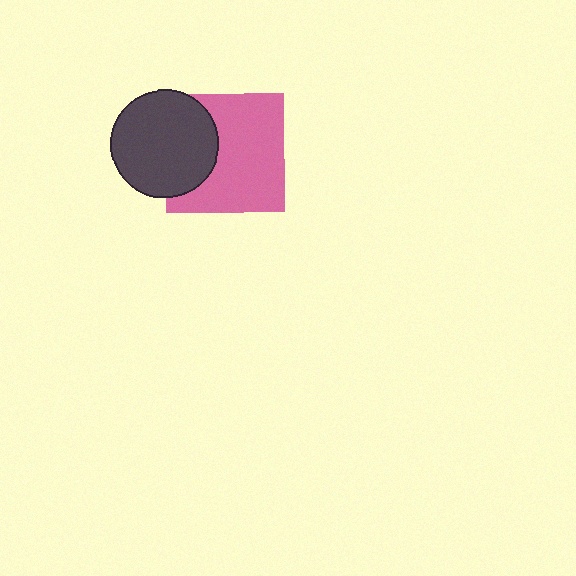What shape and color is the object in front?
The object in front is a dark gray circle.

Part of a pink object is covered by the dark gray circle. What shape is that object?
It is a square.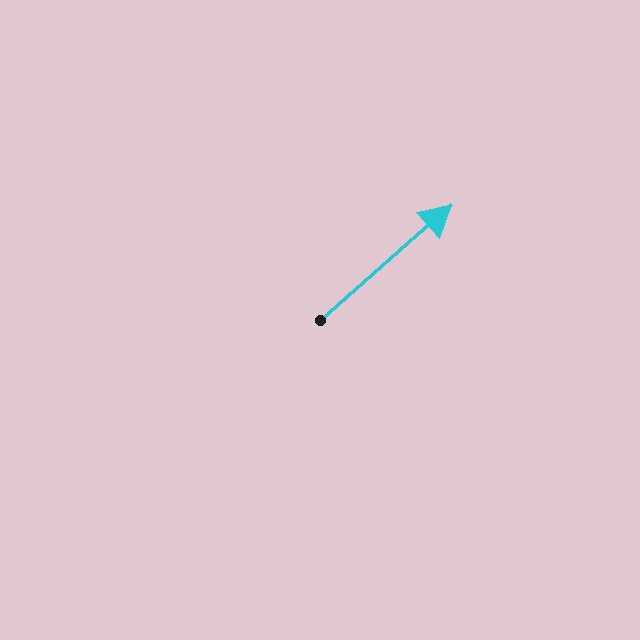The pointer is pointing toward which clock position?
Roughly 2 o'clock.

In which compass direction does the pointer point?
Northeast.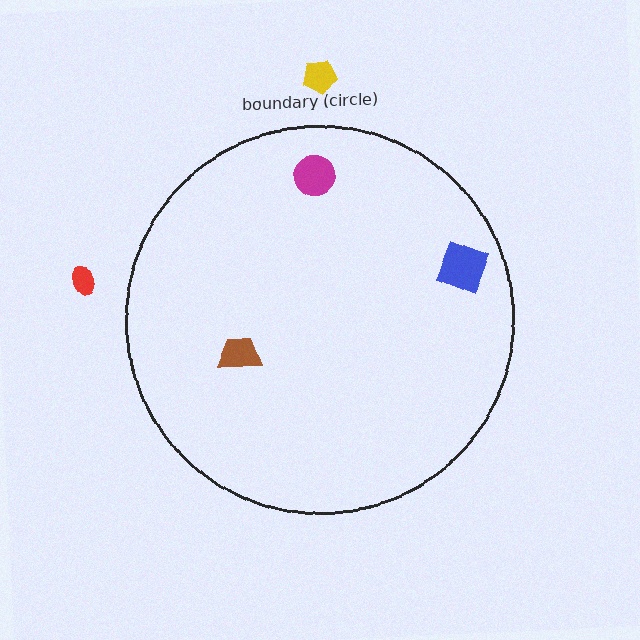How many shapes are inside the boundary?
3 inside, 2 outside.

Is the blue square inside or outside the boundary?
Inside.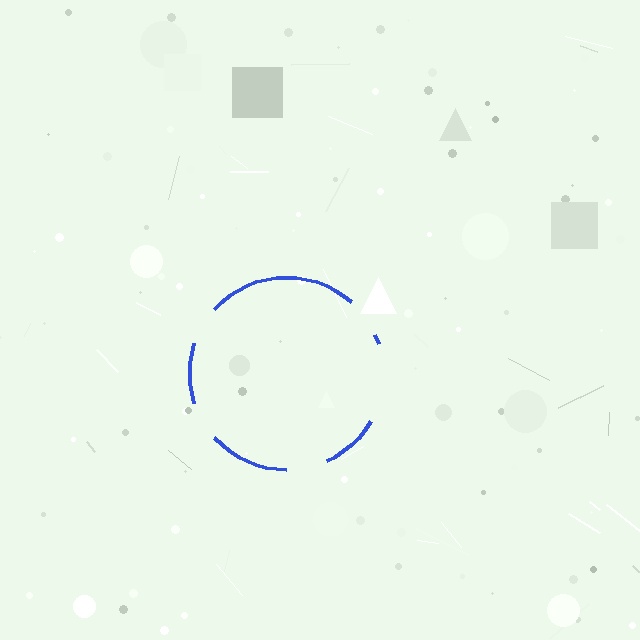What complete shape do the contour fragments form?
The contour fragments form a circle.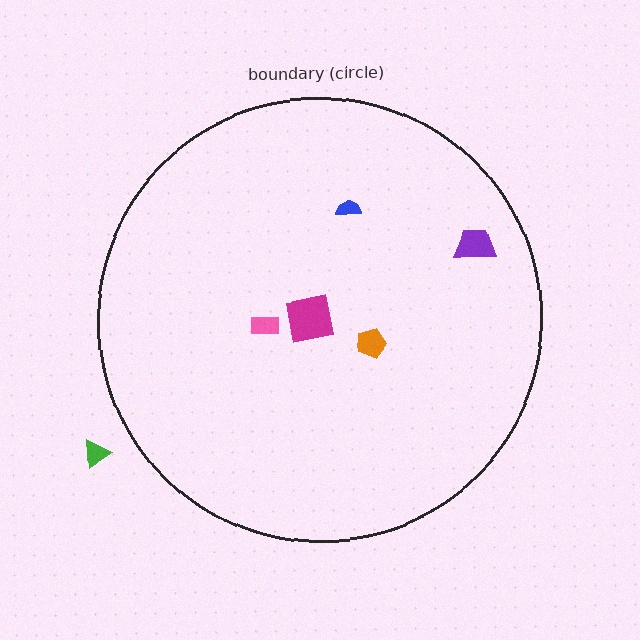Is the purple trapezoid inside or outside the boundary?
Inside.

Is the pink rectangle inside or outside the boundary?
Inside.